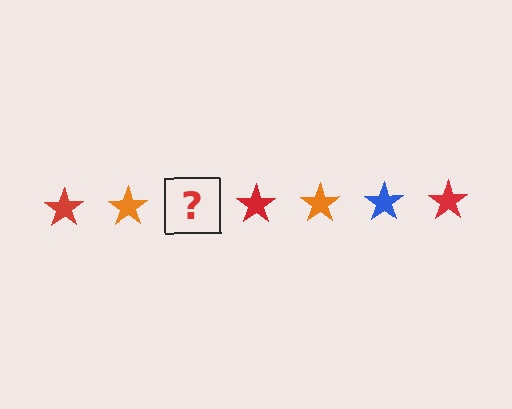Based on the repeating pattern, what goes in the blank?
The blank should be a blue star.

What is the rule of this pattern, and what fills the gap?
The rule is that the pattern cycles through red, orange, blue stars. The gap should be filled with a blue star.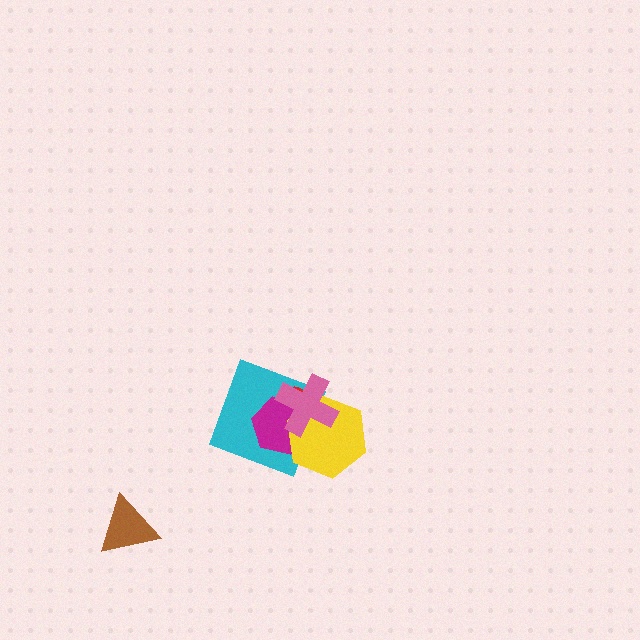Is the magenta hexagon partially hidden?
Yes, it is partially covered by another shape.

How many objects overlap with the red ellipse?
4 objects overlap with the red ellipse.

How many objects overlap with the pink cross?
4 objects overlap with the pink cross.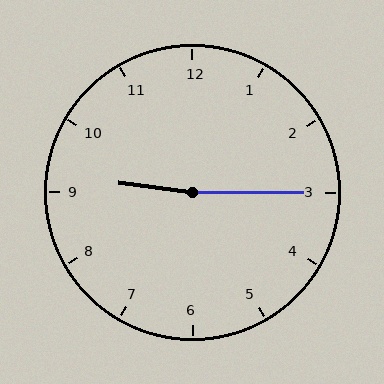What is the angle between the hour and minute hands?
Approximately 172 degrees.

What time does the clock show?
9:15.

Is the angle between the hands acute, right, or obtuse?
It is obtuse.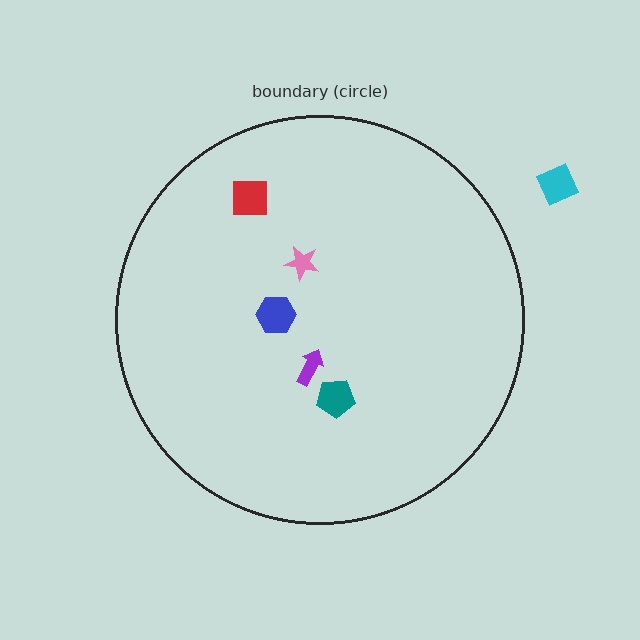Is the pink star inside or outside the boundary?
Inside.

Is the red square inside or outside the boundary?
Inside.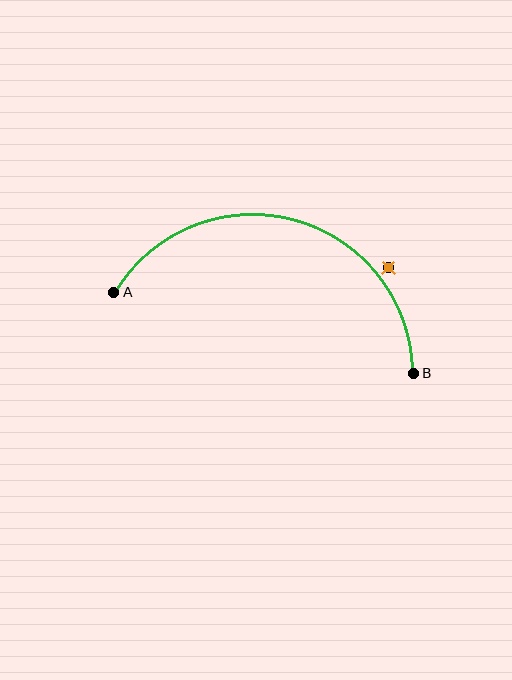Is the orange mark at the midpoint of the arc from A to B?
No — the orange mark does not lie on the arc at all. It sits slightly outside the curve.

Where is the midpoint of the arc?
The arc midpoint is the point on the curve farthest from the straight line joining A and B. It sits above that line.